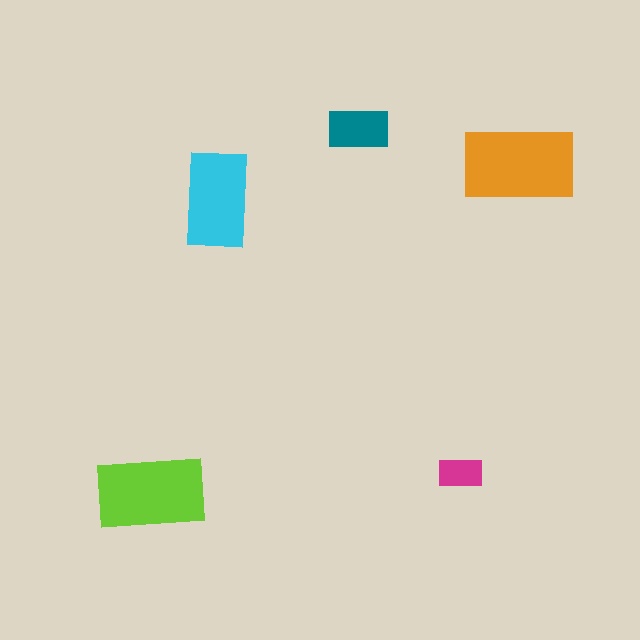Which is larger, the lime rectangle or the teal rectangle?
The lime one.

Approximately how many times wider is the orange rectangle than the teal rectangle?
About 2 times wider.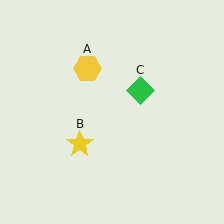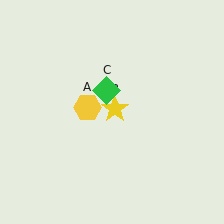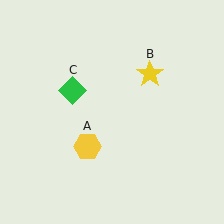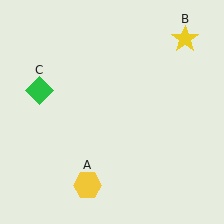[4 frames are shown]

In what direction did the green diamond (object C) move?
The green diamond (object C) moved left.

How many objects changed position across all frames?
3 objects changed position: yellow hexagon (object A), yellow star (object B), green diamond (object C).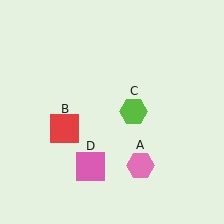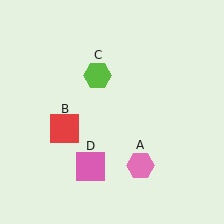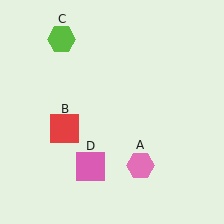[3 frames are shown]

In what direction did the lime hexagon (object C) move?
The lime hexagon (object C) moved up and to the left.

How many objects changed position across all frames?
1 object changed position: lime hexagon (object C).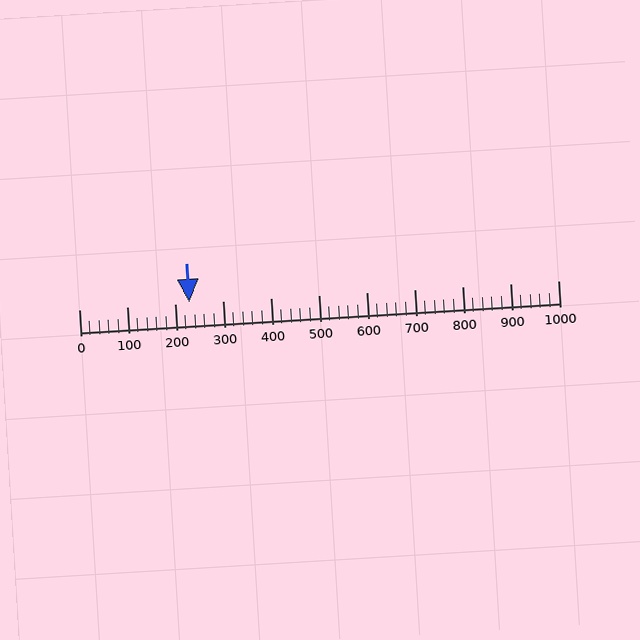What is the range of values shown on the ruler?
The ruler shows values from 0 to 1000.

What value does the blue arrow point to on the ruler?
The blue arrow points to approximately 231.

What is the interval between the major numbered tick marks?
The major tick marks are spaced 100 units apart.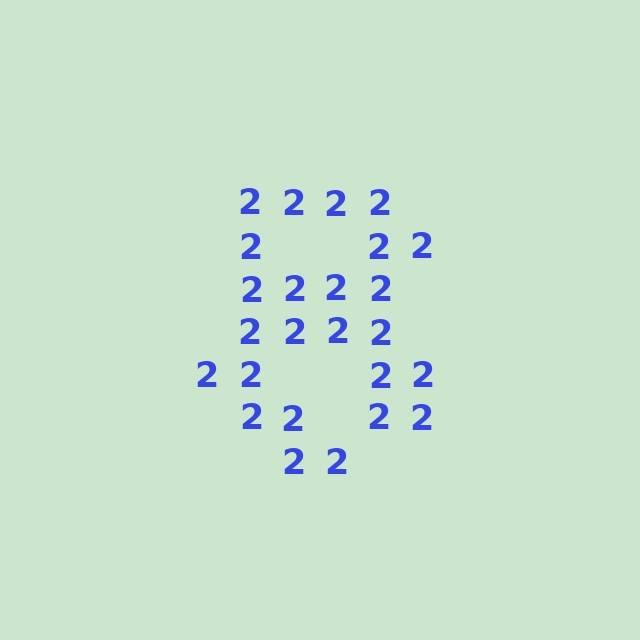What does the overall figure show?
The overall figure shows the digit 8.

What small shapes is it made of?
It is made of small digit 2's.